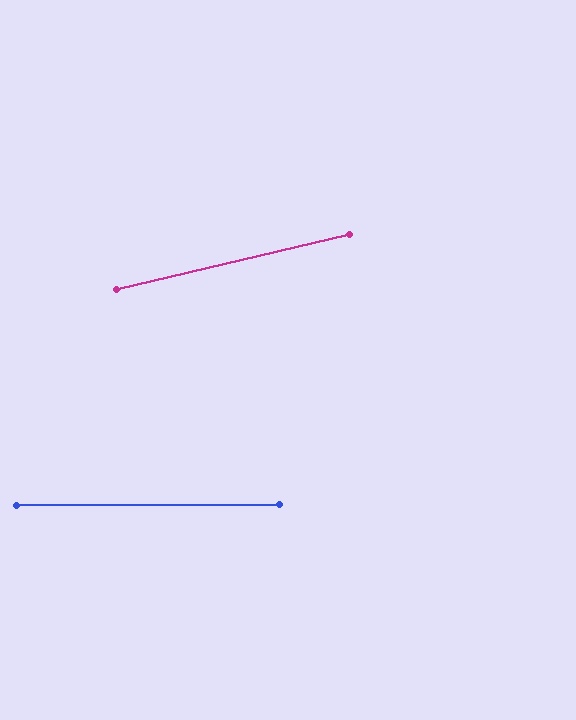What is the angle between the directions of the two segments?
Approximately 13 degrees.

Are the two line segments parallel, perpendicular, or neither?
Neither parallel nor perpendicular — they differ by about 13°.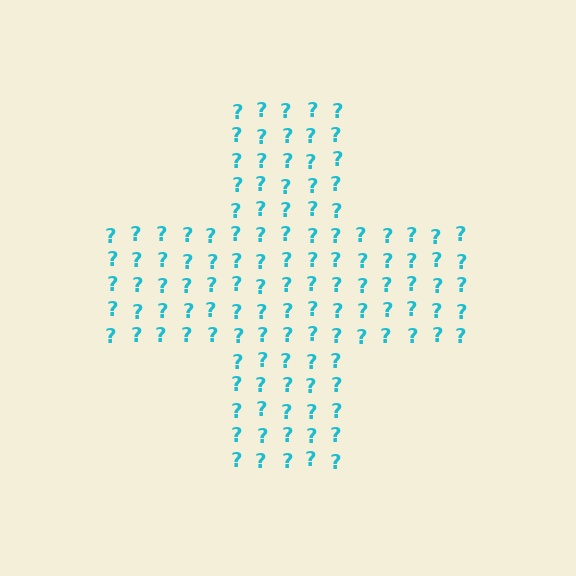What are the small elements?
The small elements are question marks.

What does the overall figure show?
The overall figure shows a cross.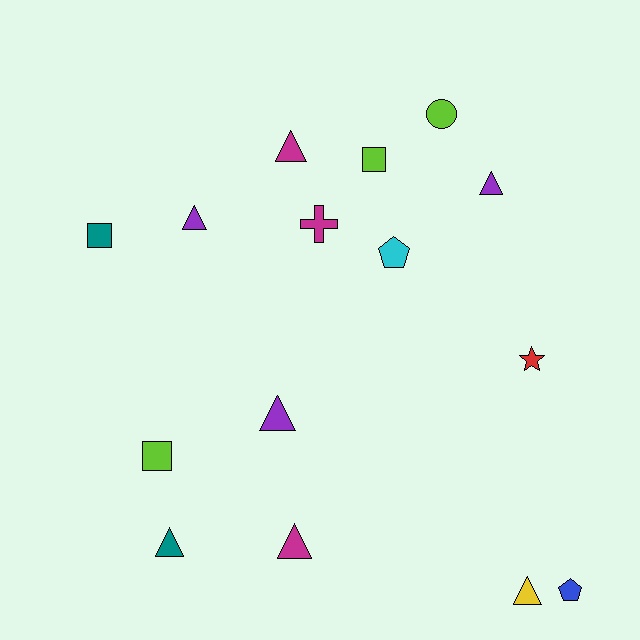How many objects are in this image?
There are 15 objects.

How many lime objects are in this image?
There are 3 lime objects.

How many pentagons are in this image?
There are 2 pentagons.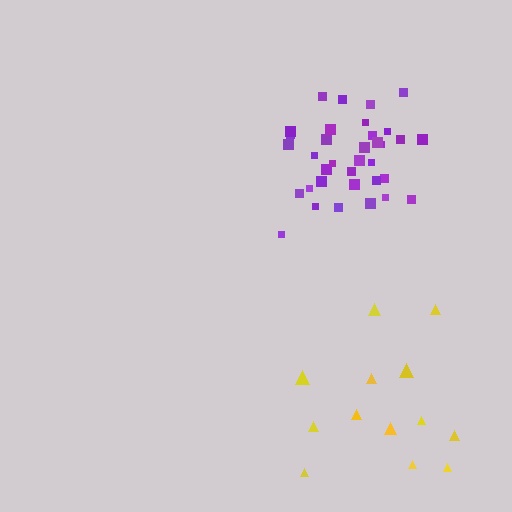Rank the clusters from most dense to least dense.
purple, yellow.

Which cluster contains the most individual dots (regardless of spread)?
Purple (35).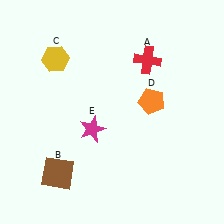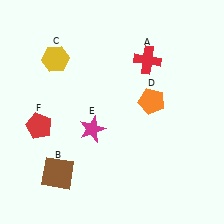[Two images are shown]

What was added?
A red pentagon (F) was added in Image 2.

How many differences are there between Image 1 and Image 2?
There is 1 difference between the two images.